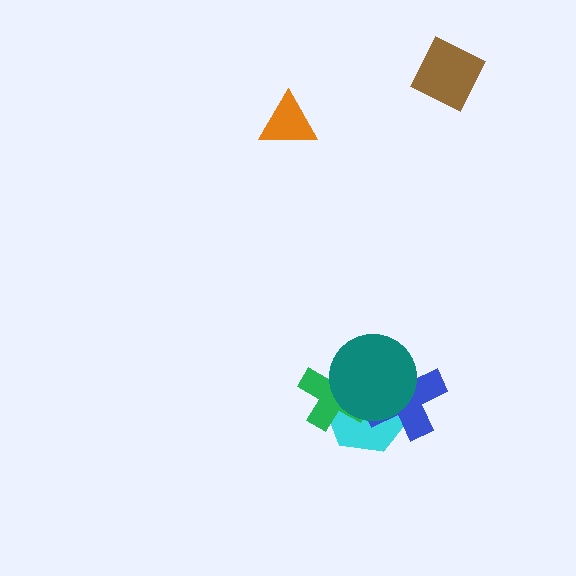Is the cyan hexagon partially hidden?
Yes, it is partially covered by another shape.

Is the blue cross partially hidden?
Yes, it is partially covered by another shape.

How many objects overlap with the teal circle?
3 objects overlap with the teal circle.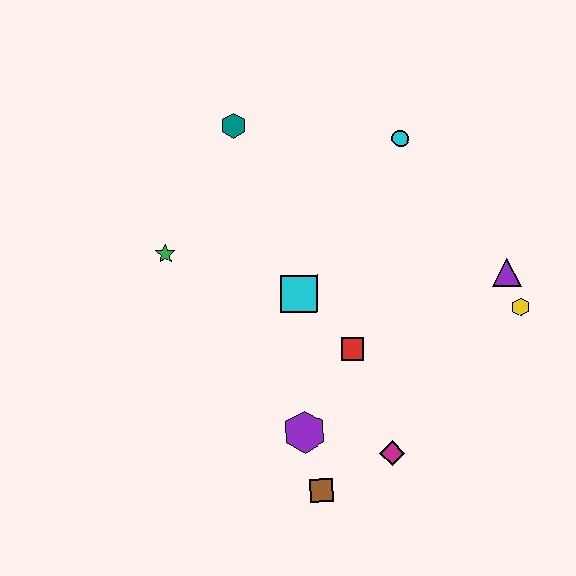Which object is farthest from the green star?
The yellow hexagon is farthest from the green star.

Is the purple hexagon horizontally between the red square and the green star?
Yes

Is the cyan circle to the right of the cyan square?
Yes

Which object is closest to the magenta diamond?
The brown square is closest to the magenta diamond.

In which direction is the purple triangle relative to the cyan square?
The purple triangle is to the right of the cyan square.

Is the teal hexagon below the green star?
No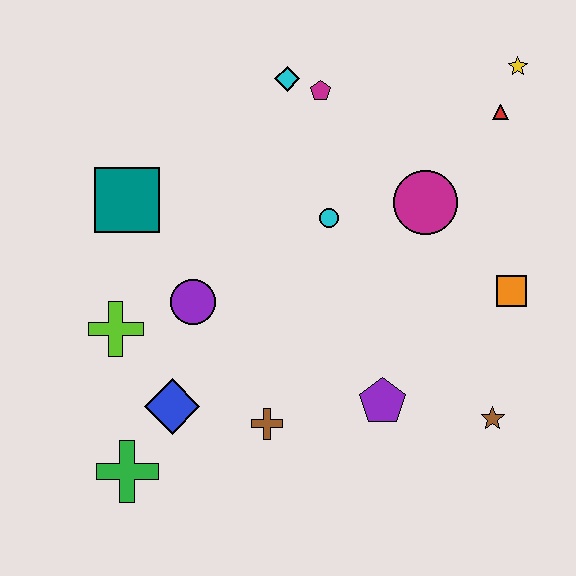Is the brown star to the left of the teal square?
No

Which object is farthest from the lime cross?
The yellow star is farthest from the lime cross.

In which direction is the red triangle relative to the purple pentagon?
The red triangle is above the purple pentagon.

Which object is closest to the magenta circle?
The cyan circle is closest to the magenta circle.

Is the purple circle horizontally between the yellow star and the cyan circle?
No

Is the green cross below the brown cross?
Yes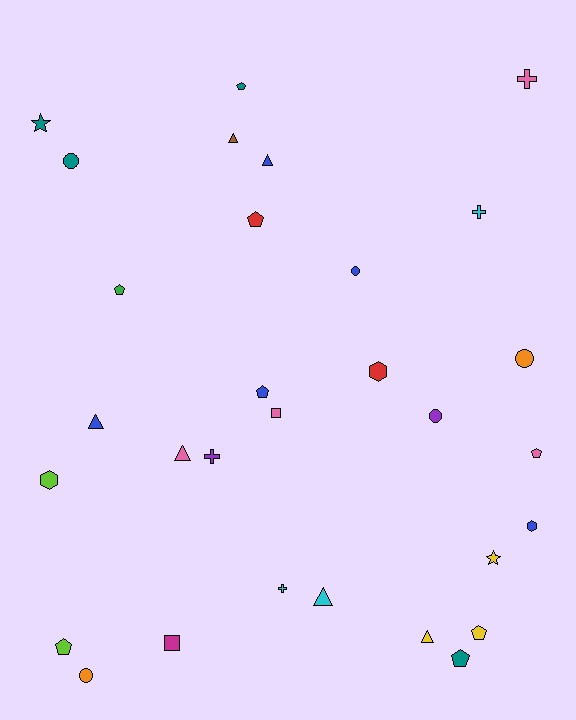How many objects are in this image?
There are 30 objects.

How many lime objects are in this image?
There are 2 lime objects.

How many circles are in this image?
There are 5 circles.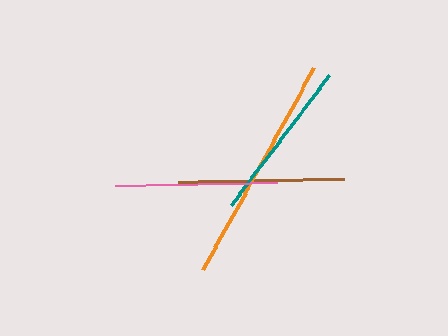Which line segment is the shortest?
The pink line is the shortest at approximately 162 pixels.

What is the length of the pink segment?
The pink segment is approximately 162 pixels long.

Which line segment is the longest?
The orange line is the longest at approximately 230 pixels.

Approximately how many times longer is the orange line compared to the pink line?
The orange line is approximately 1.4 times the length of the pink line.